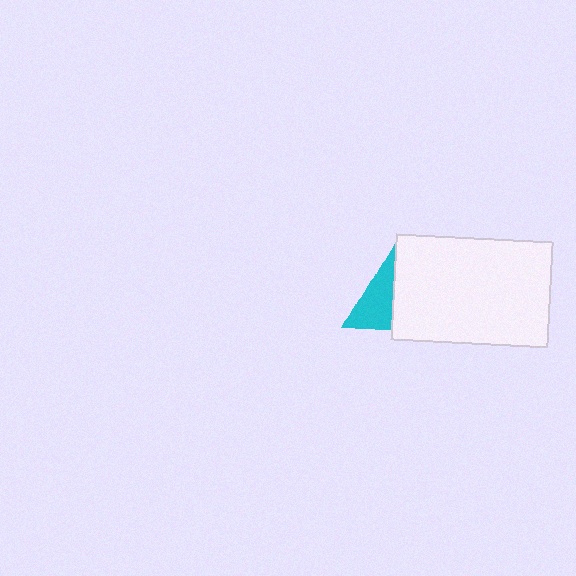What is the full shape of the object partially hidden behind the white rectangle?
The partially hidden object is a cyan triangle.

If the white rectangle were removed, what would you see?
You would see the complete cyan triangle.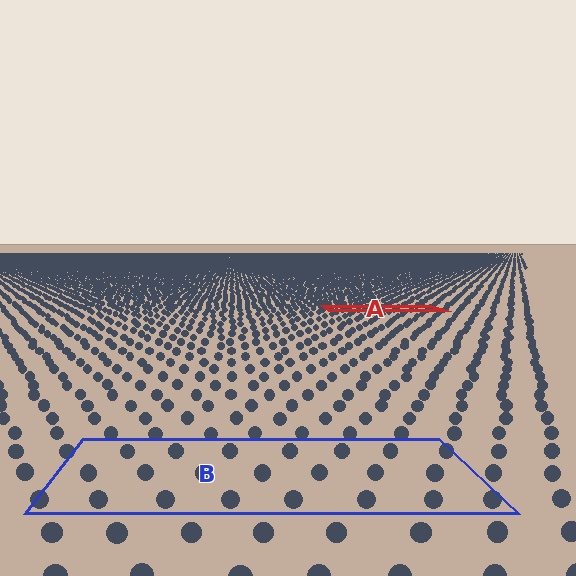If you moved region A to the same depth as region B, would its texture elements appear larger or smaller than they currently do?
They would appear larger. At a closer depth, the same texture elements are projected at a bigger on-screen size.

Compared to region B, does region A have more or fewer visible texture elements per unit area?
Region A has more texture elements per unit area — they are packed more densely because it is farther away.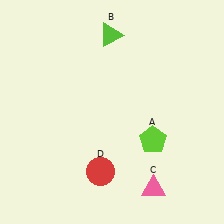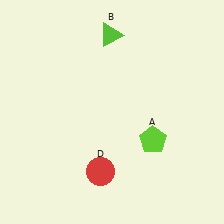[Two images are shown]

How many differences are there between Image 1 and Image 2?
There is 1 difference between the two images.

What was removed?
The pink triangle (C) was removed in Image 2.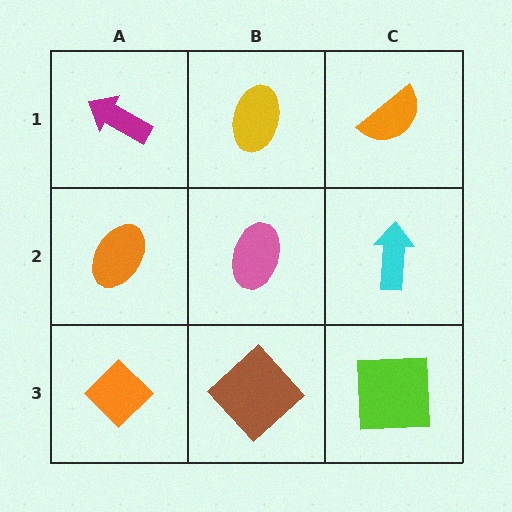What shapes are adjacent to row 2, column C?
An orange semicircle (row 1, column C), a lime square (row 3, column C), a pink ellipse (row 2, column B).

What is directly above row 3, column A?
An orange ellipse.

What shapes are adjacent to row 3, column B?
A pink ellipse (row 2, column B), an orange diamond (row 3, column A), a lime square (row 3, column C).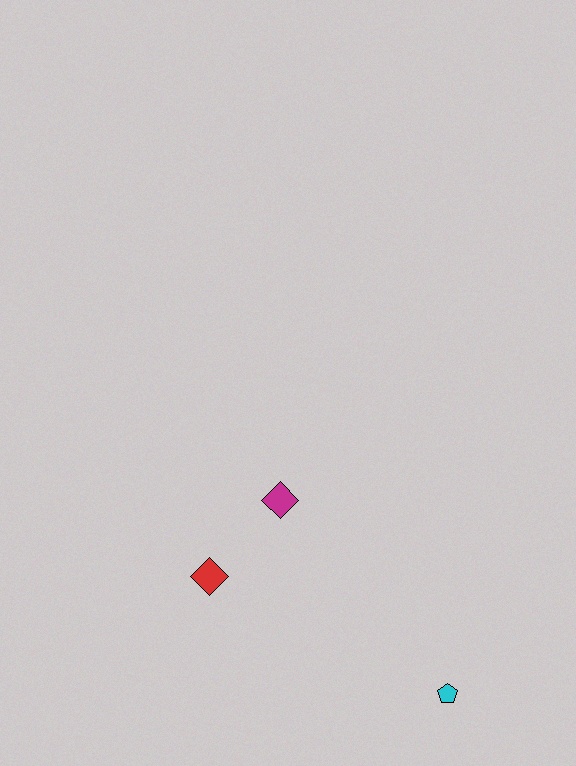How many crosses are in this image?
There are no crosses.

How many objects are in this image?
There are 3 objects.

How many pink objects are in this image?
There are no pink objects.